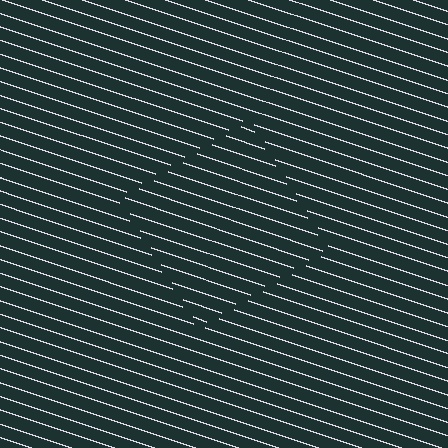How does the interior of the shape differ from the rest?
The interior of the shape contains the same grating, shifted by half a period — the contour is defined by the phase discontinuity where line-ends from the inner and outer gratings abut.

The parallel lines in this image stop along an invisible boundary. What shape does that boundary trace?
An illusory square. The interior of the shape contains the same grating, shifted by half a period — the contour is defined by the phase discontinuity where line-ends from the inner and outer gratings abut.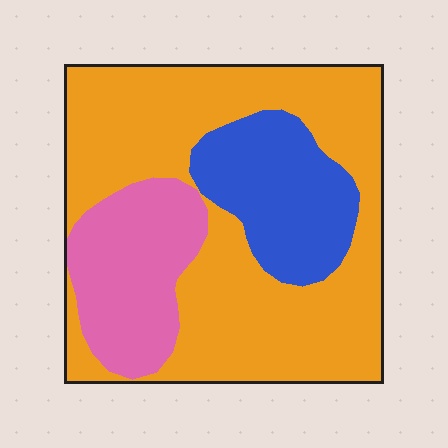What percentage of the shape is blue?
Blue covers 19% of the shape.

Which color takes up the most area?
Orange, at roughly 60%.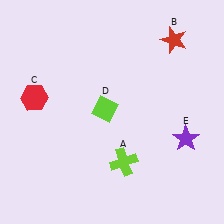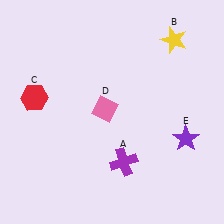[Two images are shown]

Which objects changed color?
A changed from lime to purple. B changed from red to yellow. D changed from lime to pink.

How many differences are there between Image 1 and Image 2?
There are 3 differences between the two images.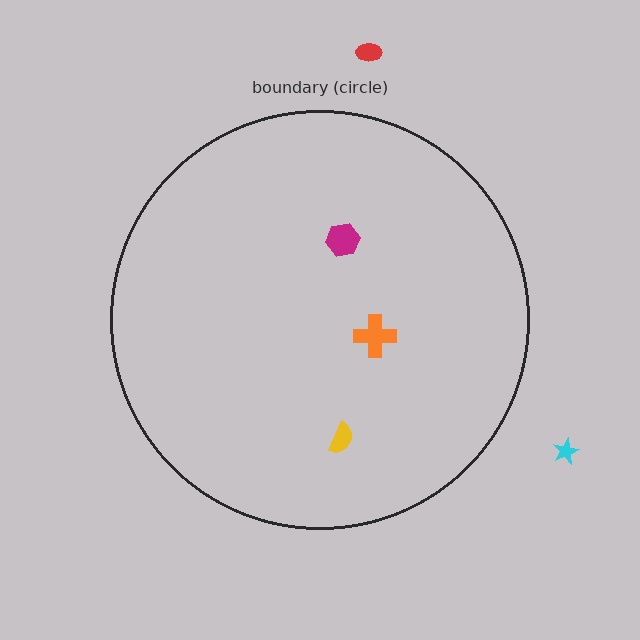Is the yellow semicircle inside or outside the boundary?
Inside.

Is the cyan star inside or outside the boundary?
Outside.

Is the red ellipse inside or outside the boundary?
Outside.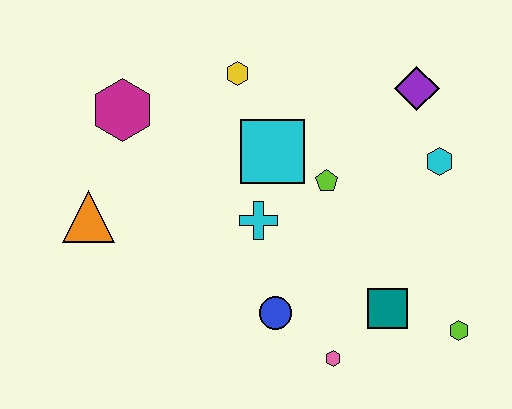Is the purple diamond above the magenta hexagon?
Yes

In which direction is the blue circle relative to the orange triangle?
The blue circle is to the right of the orange triangle.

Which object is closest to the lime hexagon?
The teal square is closest to the lime hexagon.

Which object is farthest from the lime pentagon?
The orange triangle is farthest from the lime pentagon.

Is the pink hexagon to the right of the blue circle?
Yes